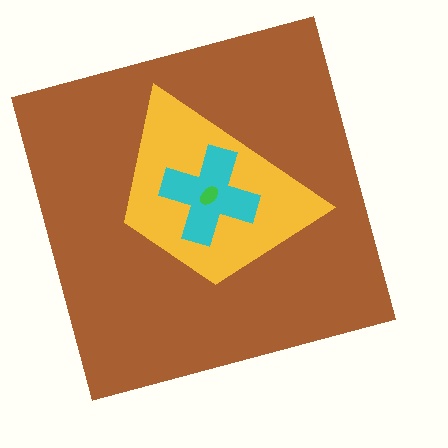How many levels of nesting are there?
4.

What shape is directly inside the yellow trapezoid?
The cyan cross.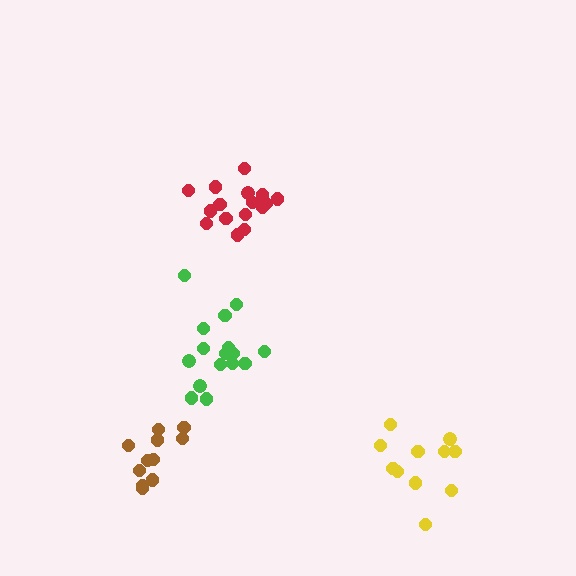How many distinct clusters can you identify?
There are 4 distinct clusters.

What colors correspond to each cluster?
The clusters are colored: brown, green, red, yellow.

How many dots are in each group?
Group 1: 11 dots, Group 2: 16 dots, Group 3: 16 dots, Group 4: 11 dots (54 total).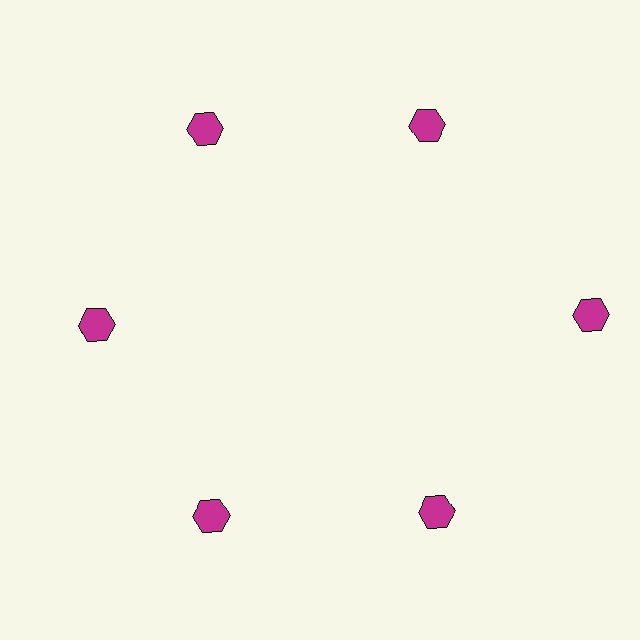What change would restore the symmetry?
The symmetry would be restored by moving it inward, back onto the ring so that all 6 hexagons sit at equal angles and equal distance from the center.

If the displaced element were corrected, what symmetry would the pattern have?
It would have 6-fold rotational symmetry — the pattern would map onto itself every 60 degrees.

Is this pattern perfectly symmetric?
No. The 6 magenta hexagons are arranged in a ring, but one element near the 3 o'clock position is pushed outward from the center, breaking the 6-fold rotational symmetry.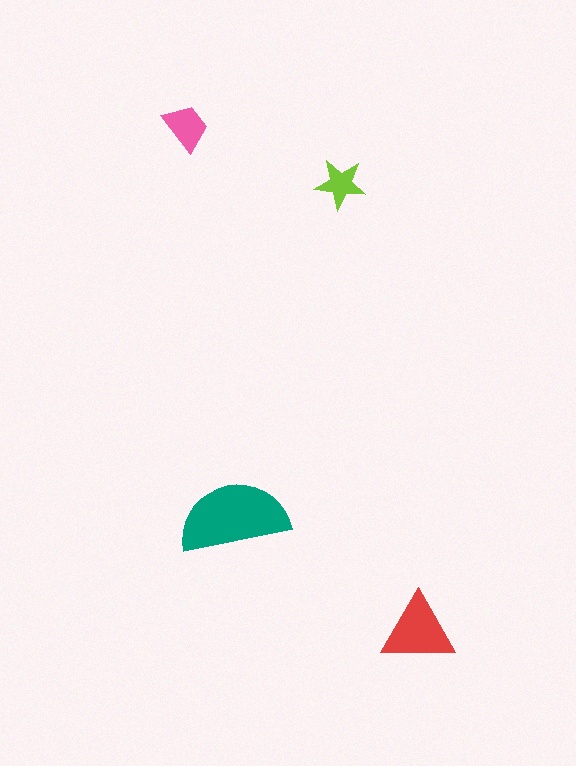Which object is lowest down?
The red triangle is bottommost.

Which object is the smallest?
The lime star.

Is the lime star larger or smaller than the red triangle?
Smaller.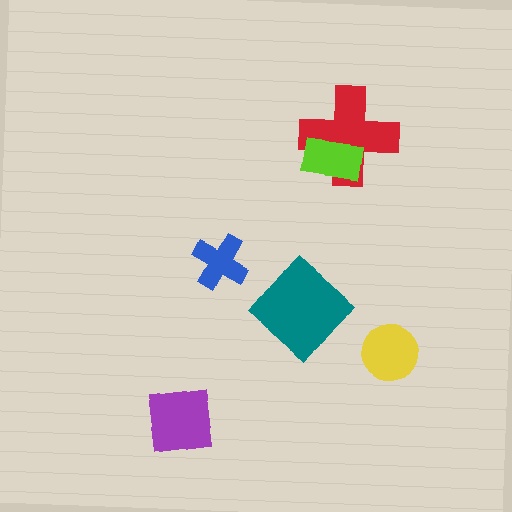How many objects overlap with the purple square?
0 objects overlap with the purple square.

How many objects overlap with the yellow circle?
0 objects overlap with the yellow circle.